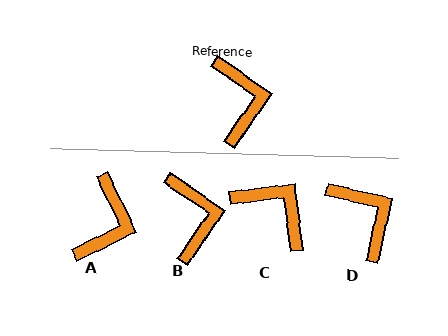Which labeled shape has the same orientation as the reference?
B.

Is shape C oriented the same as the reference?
No, it is off by about 42 degrees.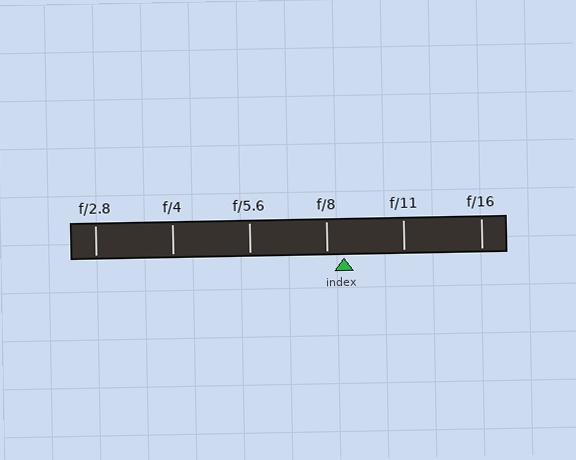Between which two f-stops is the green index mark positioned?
The index mark is between f/8 and f/11.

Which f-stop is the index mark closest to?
The index mark is closest to f/8.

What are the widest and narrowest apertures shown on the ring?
The widest aperture shown is f/2.8 and the narrowest is f/16.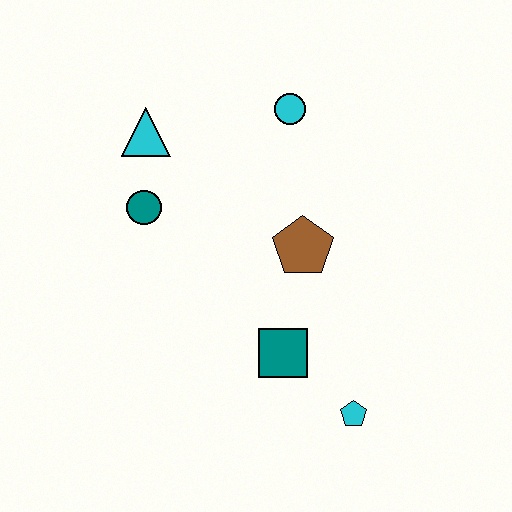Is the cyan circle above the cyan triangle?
Yes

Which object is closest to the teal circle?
The cyan triangle is closest to the teal circle.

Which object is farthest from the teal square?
The cyan triangle is farthest from the teal square.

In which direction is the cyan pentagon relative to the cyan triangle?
The cyan pentagon is below the cyan triangle.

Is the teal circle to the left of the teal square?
Yes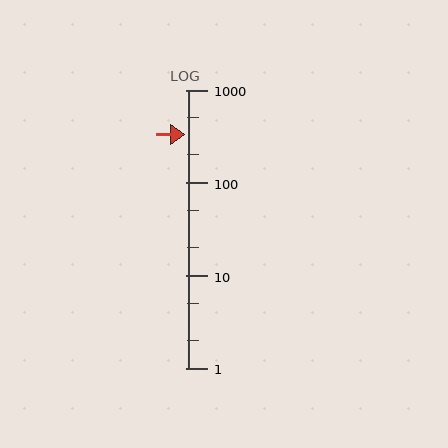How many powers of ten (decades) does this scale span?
The scale spans 3 decades, from 1 to 1000.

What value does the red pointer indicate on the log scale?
The pointer indicates approximately 330.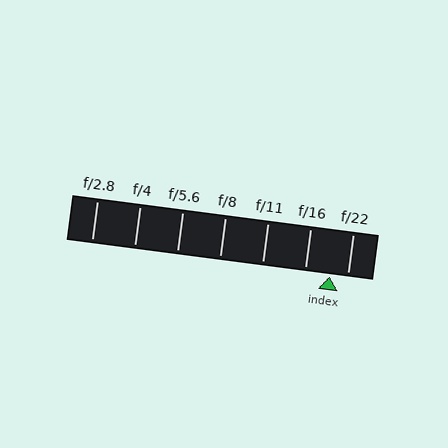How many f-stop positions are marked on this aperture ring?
There are 7 f-stop positions marked.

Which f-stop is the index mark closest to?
The index mark is closest to f/22.